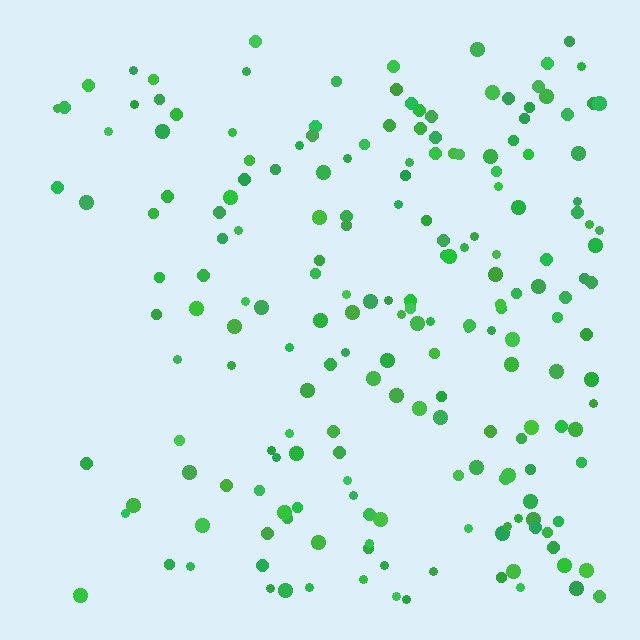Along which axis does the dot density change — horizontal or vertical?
Horizontal.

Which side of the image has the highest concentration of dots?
The right.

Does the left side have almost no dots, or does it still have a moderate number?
Still a moderate number, just noticeably fewer than the right.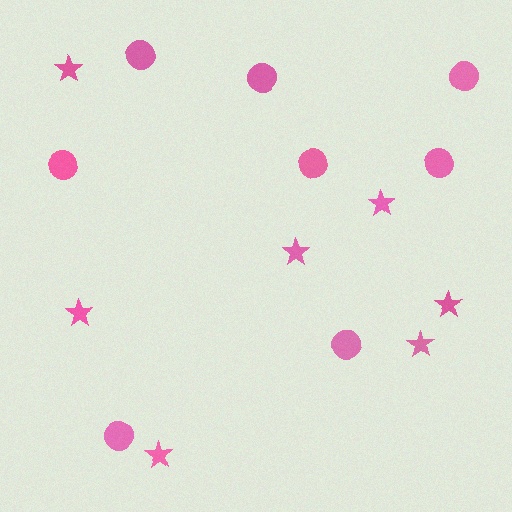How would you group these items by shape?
There are 2 groups: one group of stars (7) and one group of circles (8).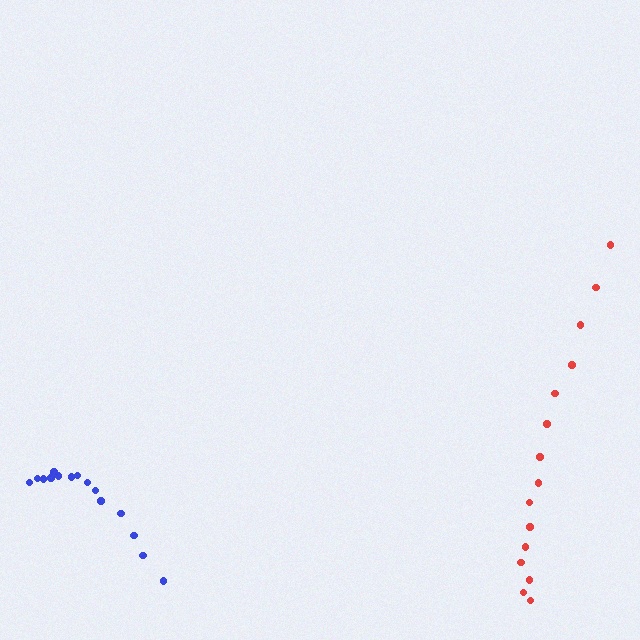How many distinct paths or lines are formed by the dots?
There are 2 distinct paths.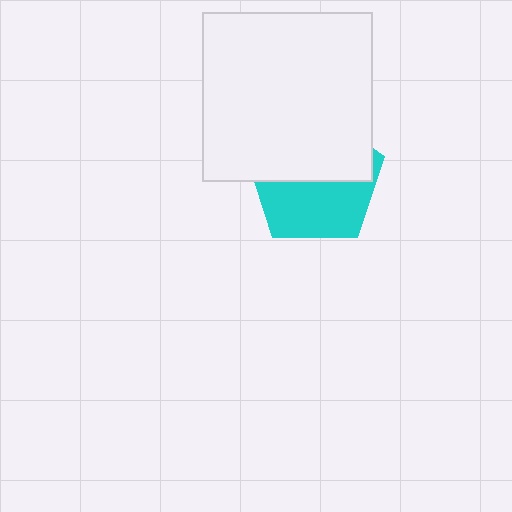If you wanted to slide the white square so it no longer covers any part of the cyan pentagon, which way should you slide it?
Slide it up — that is the most direct way to separate the two shapes.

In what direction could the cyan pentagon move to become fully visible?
The cyan pentagon could move down. That would shift it out from behind the white square entirely.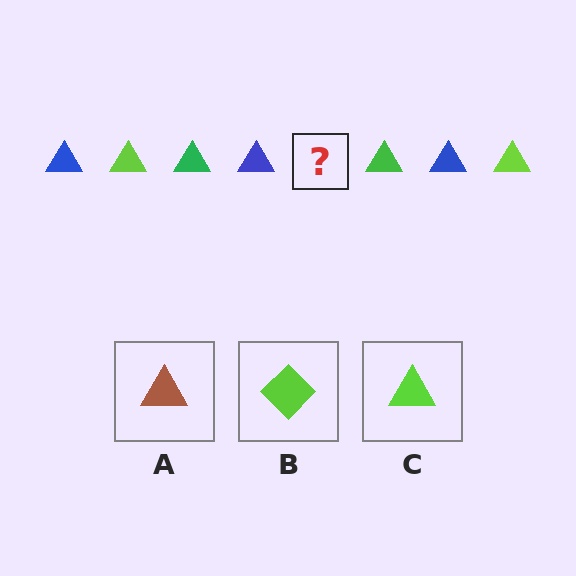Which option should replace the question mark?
Option C.